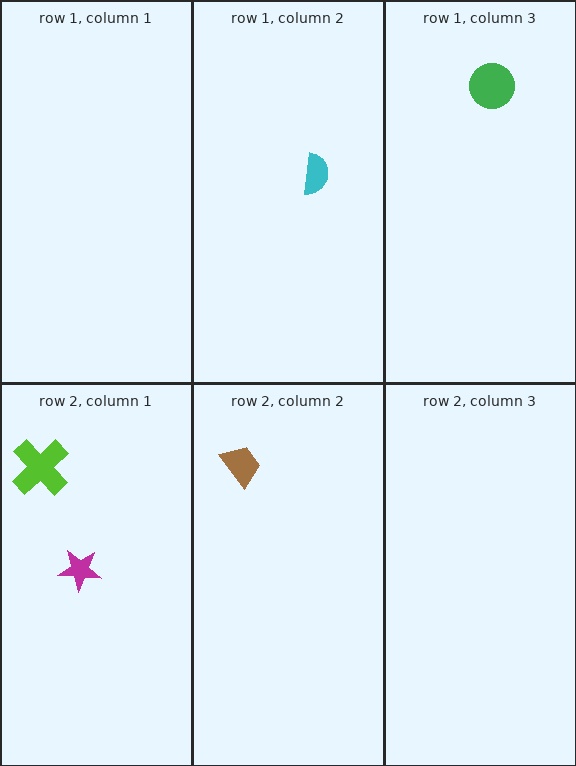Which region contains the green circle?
The row 1, column 3 region.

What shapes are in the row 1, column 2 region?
The cyan semicircle.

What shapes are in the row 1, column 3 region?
The green circle.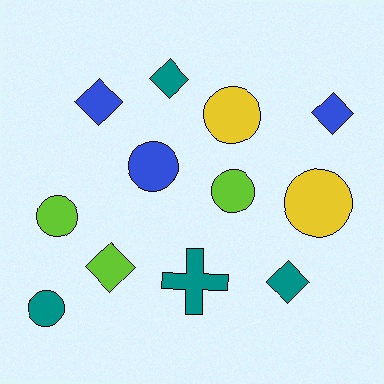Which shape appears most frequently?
Circle, with 6 objects.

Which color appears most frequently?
Teal, with 4 objects.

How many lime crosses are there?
There are no lime crosses.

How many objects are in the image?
There are 12 objects.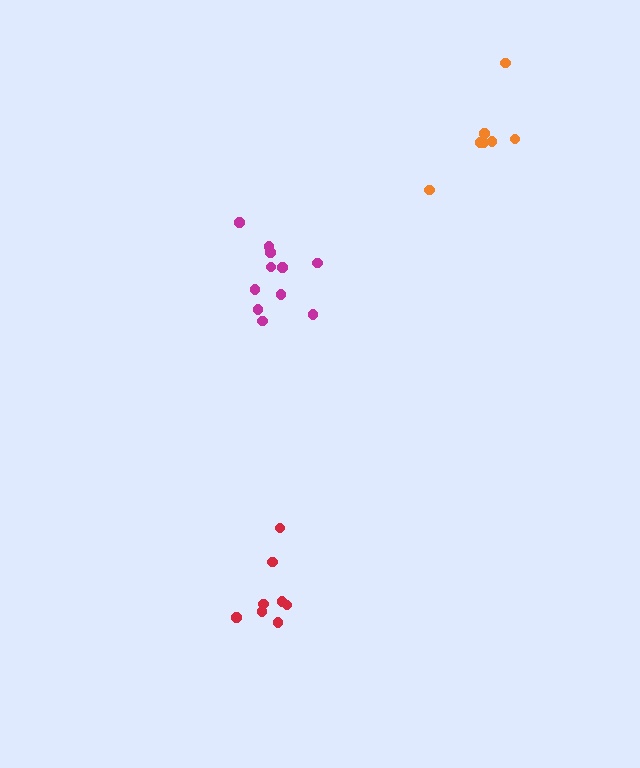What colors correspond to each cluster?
The clusters are colored: orange, magenta, red.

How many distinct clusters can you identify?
There are 3 distinct clusters.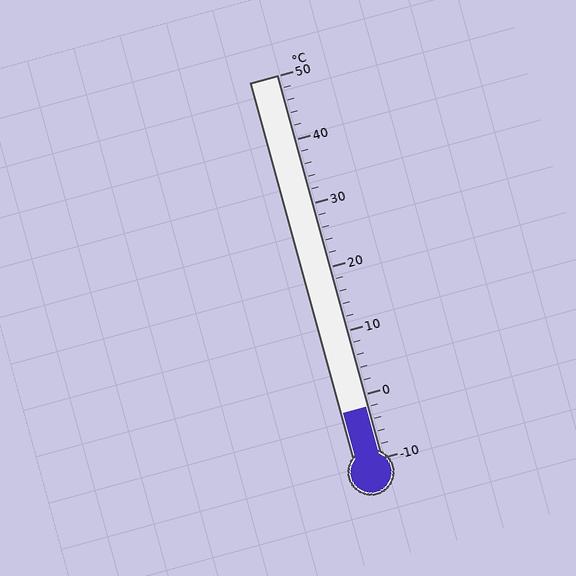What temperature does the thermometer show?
The thermometer shows approximately -2°C.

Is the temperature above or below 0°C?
The temperature is below 0°C.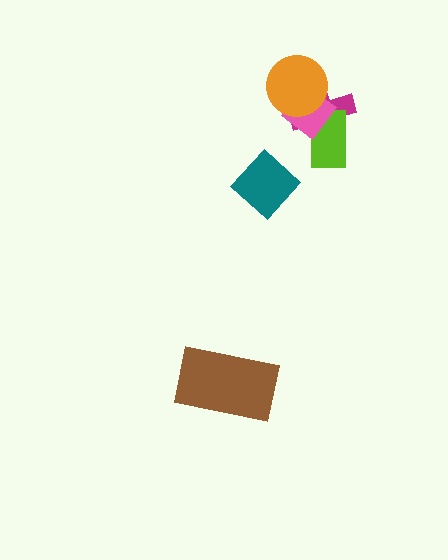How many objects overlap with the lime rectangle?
2 objects overlap with the lime rectangle.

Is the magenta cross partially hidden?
Yes, it is partially covered by another shape.